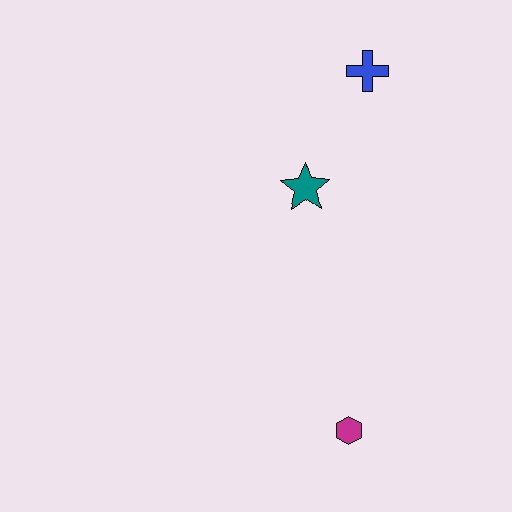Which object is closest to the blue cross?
The teal star is closest to the blue cross.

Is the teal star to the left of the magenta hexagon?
Yes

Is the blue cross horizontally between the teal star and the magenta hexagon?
No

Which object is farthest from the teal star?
The magenta hexagon is farthest from the teal star.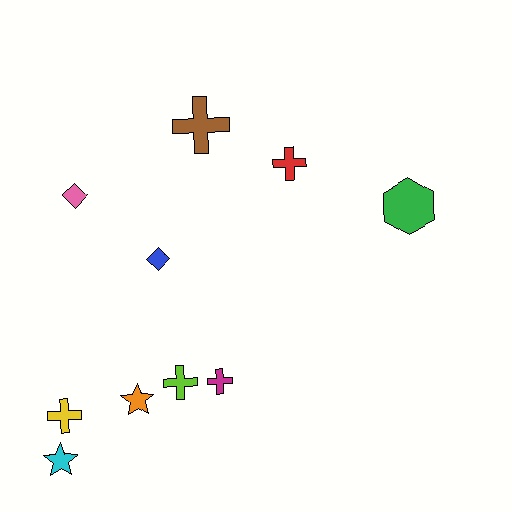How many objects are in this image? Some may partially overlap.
There are 10 objects.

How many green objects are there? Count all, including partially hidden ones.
There is 1 green object.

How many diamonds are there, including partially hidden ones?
There are 2 diamonds.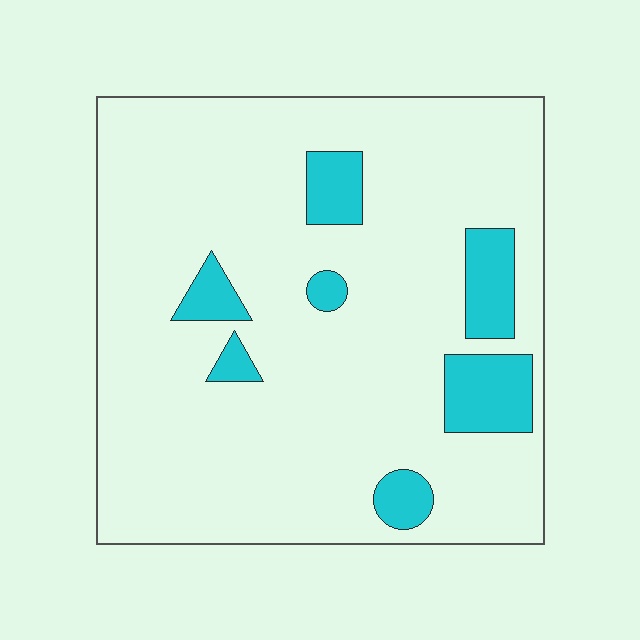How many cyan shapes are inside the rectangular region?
7.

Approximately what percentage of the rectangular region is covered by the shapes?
Approximately 15%.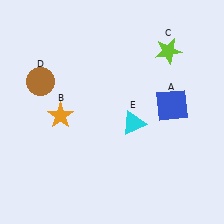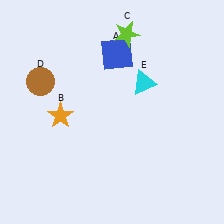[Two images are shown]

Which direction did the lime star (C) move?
The lime star (C) moved left.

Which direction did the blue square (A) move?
The blue square (A) moved left.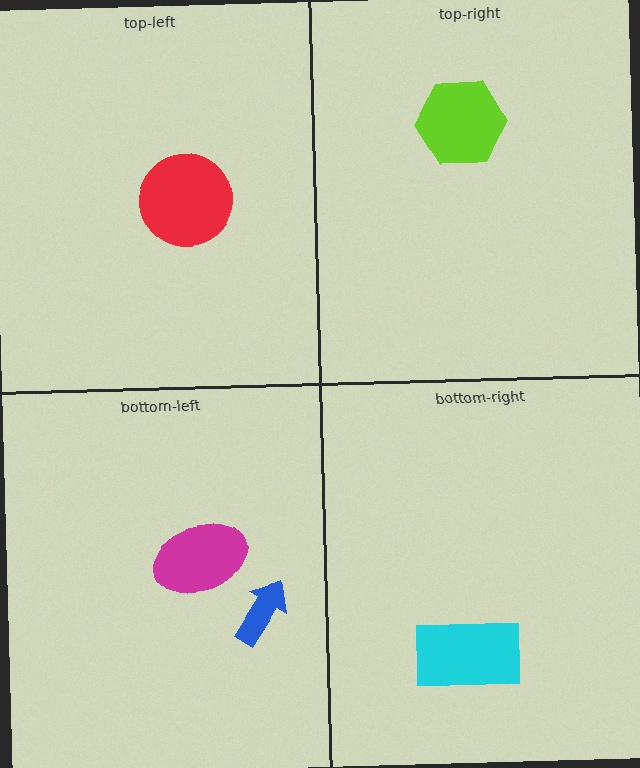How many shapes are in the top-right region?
1.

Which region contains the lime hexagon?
The top-right region.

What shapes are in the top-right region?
The lime hexagon.